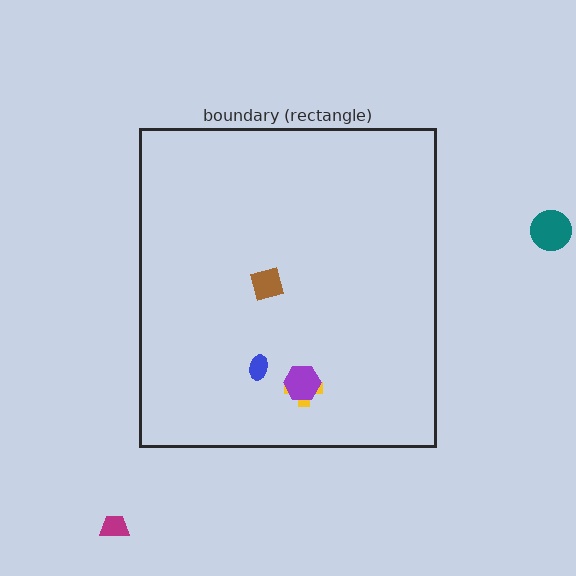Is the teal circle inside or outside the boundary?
Outside.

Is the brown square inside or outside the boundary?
Inside.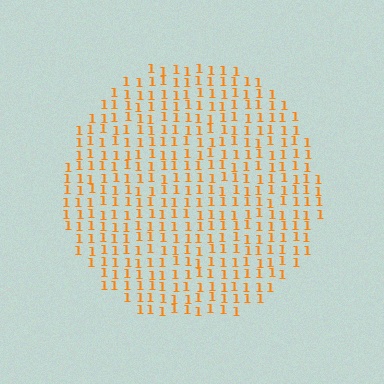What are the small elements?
The small elements are digit 1's.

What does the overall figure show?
The overall figure shows a circle.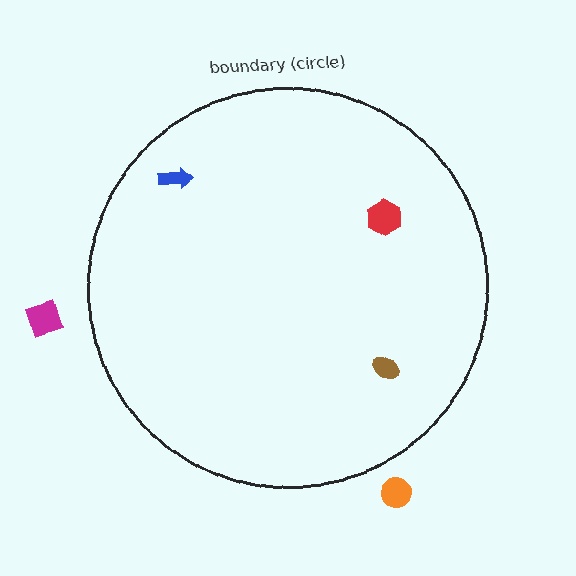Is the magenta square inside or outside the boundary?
Outside.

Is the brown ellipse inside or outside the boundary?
Inside.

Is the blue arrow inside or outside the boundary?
Inside.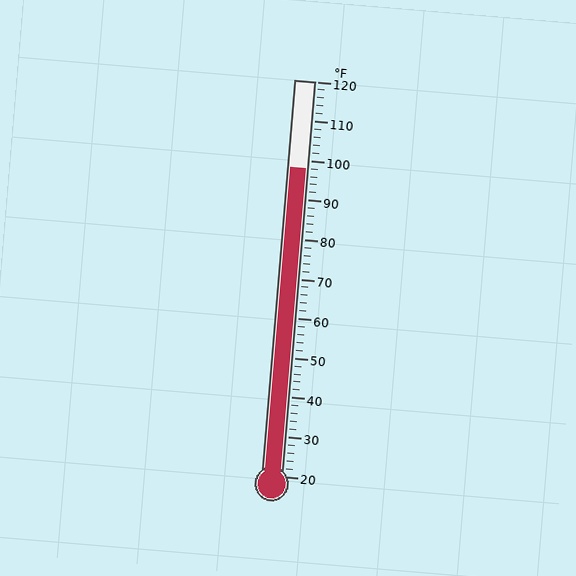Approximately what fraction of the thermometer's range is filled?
The thermometer is filled to approximately 80% of its range.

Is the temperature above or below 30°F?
The temperature is above 30°F.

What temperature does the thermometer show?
The thermometer shows approximately 98°F.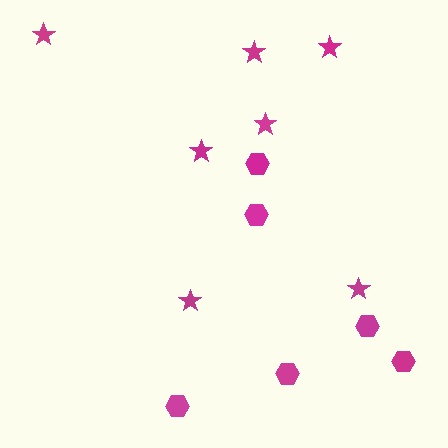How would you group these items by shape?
There are 2 groups: one group of stars (7) and one group of hexagons (6).